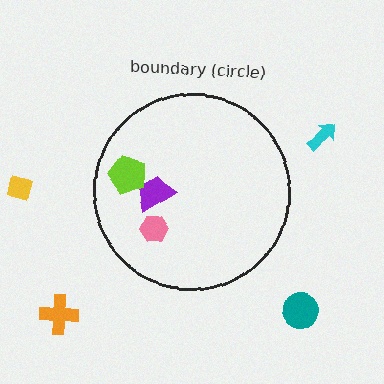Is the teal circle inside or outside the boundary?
Outside.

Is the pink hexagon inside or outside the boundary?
Inside.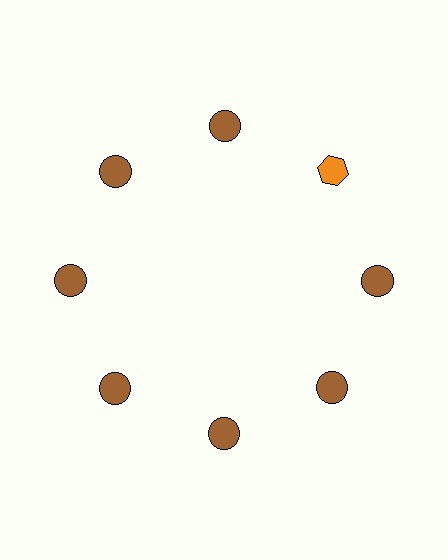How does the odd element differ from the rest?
It differs in both color (orange instead of brown) and shape (hexagon instead of circle).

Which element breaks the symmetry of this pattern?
The orange hexagon at roughly the 2 o'clock position breaks the symmetry. All other shapes are brown circles.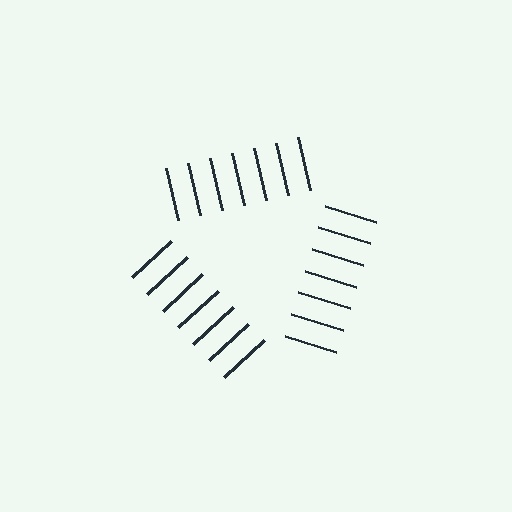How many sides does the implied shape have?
3 sides — the line-ends trace a triangle.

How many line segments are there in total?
21 — 7 along each of the 3 edges.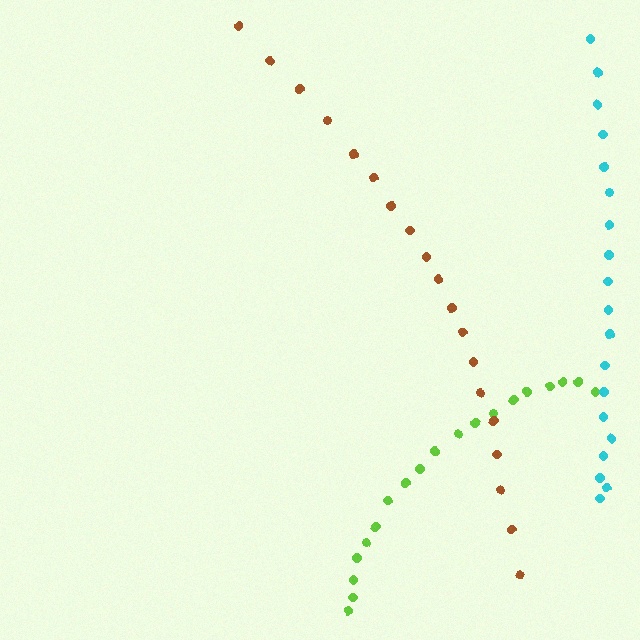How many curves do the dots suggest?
There are 3 distinct paths.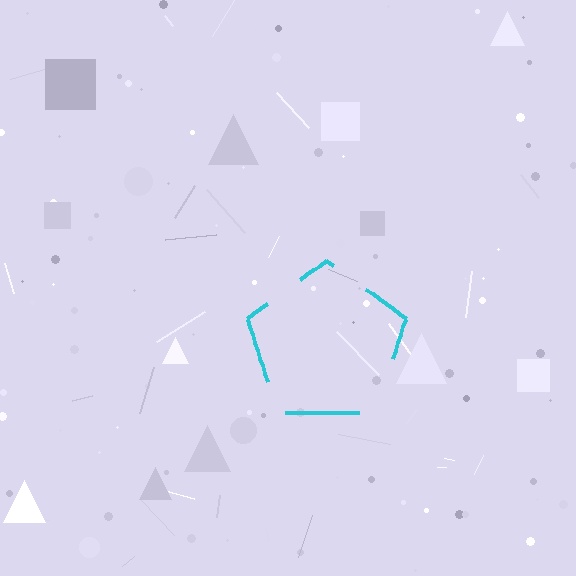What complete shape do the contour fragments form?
The contour fragments form a pentagon.